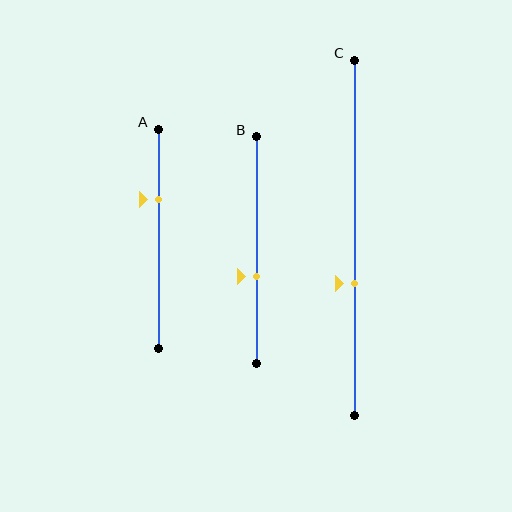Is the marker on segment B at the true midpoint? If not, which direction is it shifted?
No, the marker on segment B is shifted downward by about 12% of the segment length.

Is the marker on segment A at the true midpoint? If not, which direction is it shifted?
No, the marker on segment A is shifted upward by about 18% of the segment length.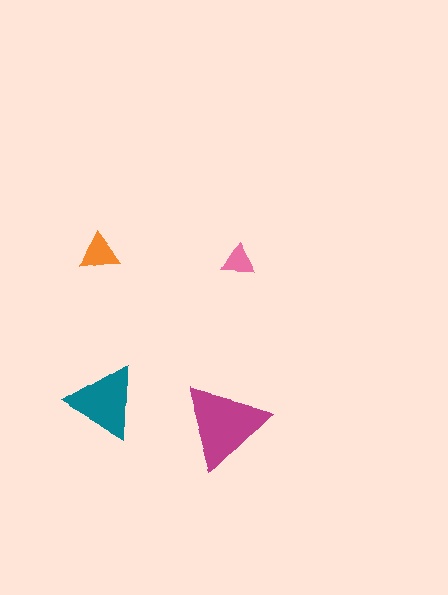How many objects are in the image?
There are 4 objects in the image.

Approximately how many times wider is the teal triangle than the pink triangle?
About 2 times wider.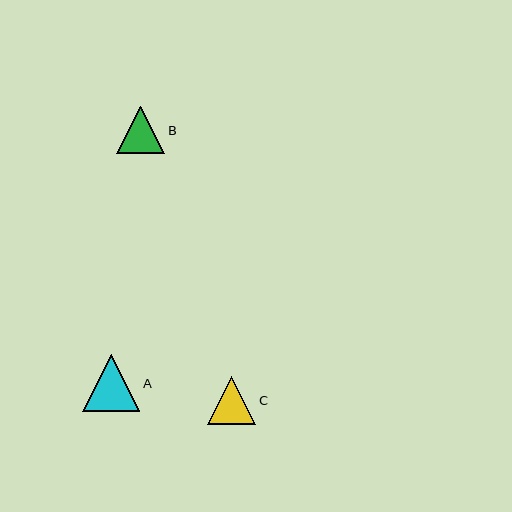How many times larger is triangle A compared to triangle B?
Triangle A is approximately 1.2 times the size of triangle B.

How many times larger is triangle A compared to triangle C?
Triangle A is approximately 1.2 times the size of triangle C.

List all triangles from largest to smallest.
From largest to smallest: A, C, B.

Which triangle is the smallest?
Triangle B is the smallest with a size of approximately 48 pixels.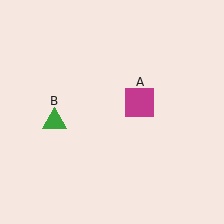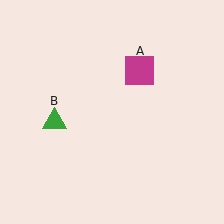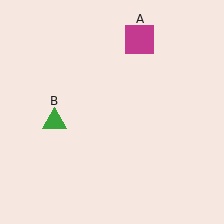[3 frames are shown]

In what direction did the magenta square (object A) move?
The magenta square (object A) moved up.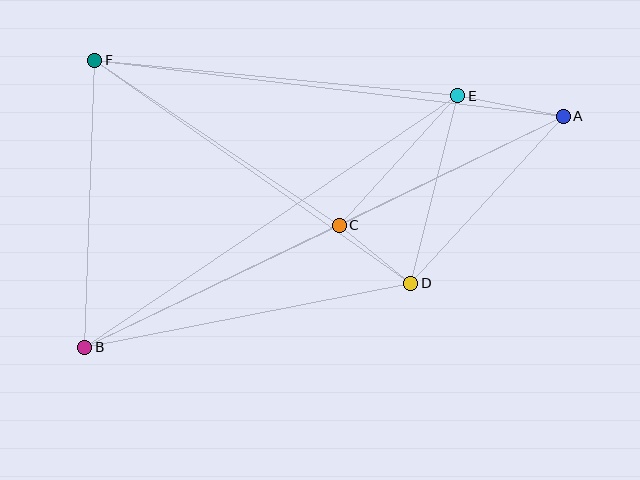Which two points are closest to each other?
Points C and D are closest to each other.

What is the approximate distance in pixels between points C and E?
The distance between C and E is approximately 176 pixels.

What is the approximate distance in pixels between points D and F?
The distance between D and F is approximately 387 pixels.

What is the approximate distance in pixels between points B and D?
The distance between B and D is approximately 332 pixels.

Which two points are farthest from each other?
Points A and B are farthest from each other.